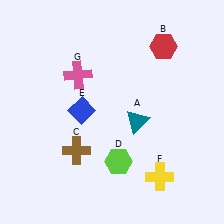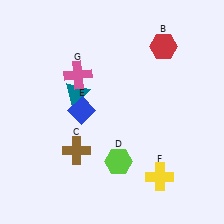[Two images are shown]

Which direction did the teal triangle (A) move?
The teal triangle (A) moved left.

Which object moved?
The teal triangle (A) moved left.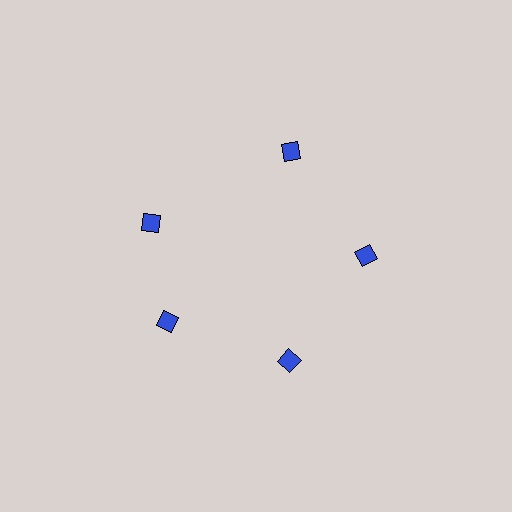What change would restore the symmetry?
The symmetry would be restored by rotating it back into even spacing with its neighbors so that all 5 diamonds sit at equal angles and equal distance from the center.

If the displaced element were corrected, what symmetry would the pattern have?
It would have 5-fold rotational symmetry — the pattern would map onto itself every 72 degrees.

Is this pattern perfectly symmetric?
No. The 5 blue diamonds are arranged in a ring, but one element near the 10 o'clock position is rotated out of alignment along the ring, breaking the 5-fold rotational symmetry.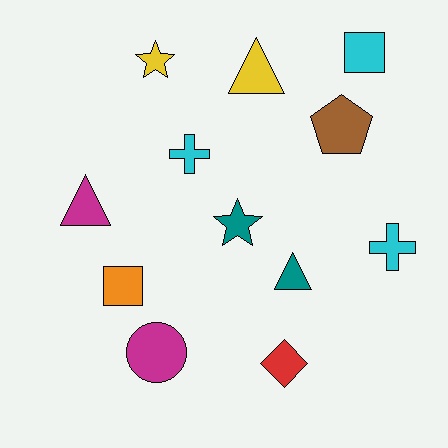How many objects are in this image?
There are 12 objects.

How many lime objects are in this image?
There are no lime objects.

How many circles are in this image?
There is 1 circle.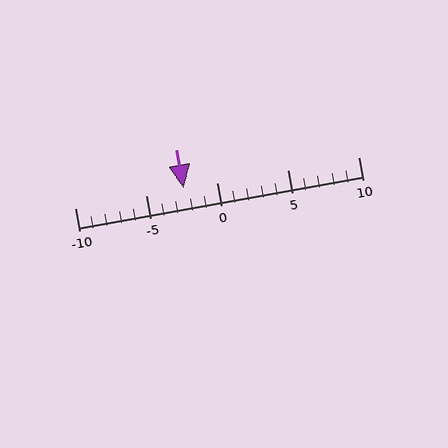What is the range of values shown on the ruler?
The ruler shows values from -10 to 10.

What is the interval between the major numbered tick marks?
The major tick marks are spaced 5 units apart.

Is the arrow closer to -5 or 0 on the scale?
The arrow is closer to 0.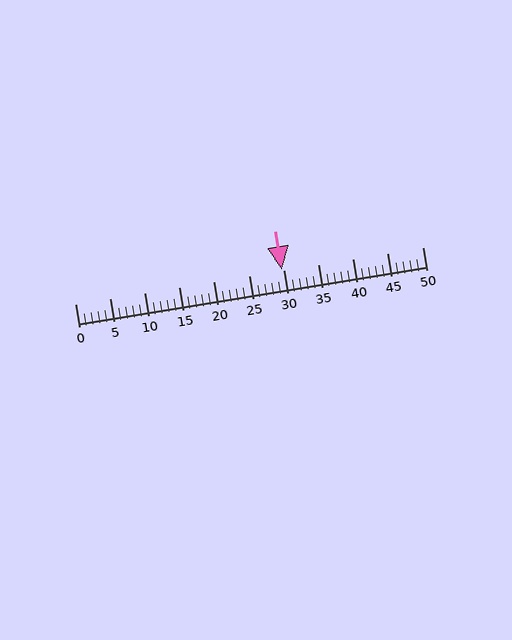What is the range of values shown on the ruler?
The ruler shows values from 0 to 50.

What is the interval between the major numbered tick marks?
The major tick marks are spaced 5 units apart.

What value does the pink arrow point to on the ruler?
The pink arrow points to approximately 30.